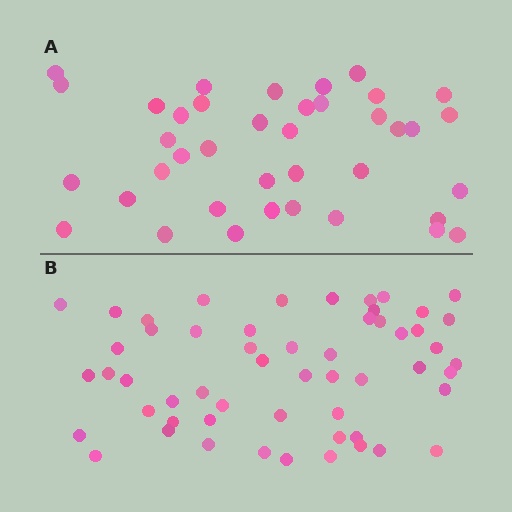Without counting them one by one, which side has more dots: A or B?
Region B (the bottom region) has more dots.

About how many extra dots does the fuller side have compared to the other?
Region B has approximately 15 more dots than region A.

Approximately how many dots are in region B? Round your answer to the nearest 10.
About 60 dots. (The exact count is 55, which rounds to 60.)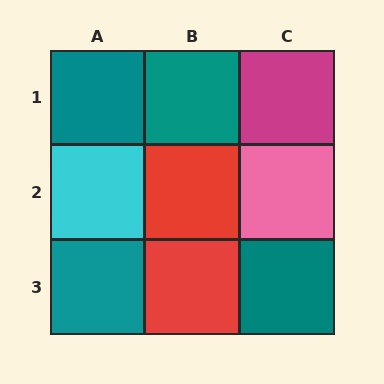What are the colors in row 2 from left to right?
Cyan, red, pink.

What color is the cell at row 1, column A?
Teal.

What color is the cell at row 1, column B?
Teal.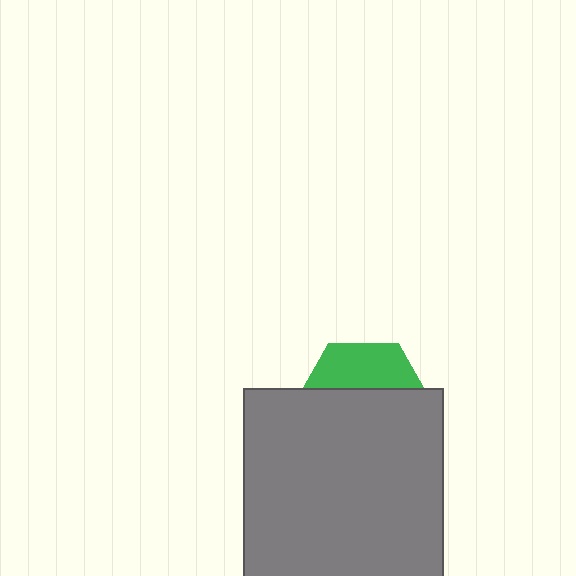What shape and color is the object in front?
The object in front is a gray rectangle.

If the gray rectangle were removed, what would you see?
You would see the complete green hexagon.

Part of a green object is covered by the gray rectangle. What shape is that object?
It is a hexagon.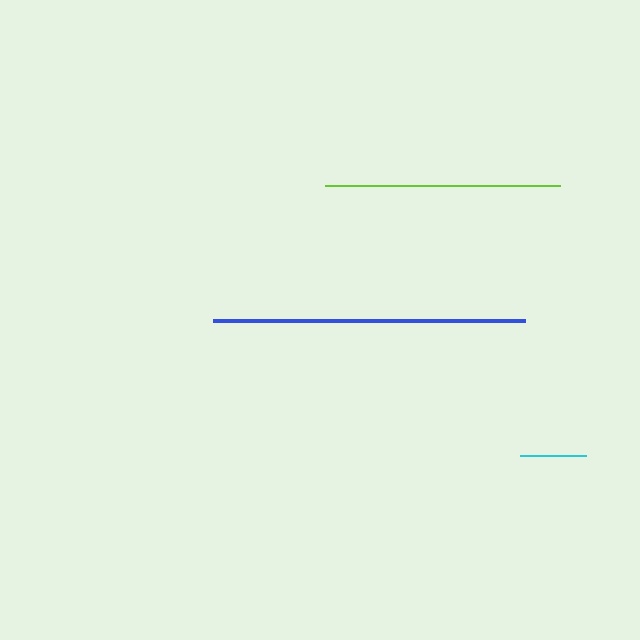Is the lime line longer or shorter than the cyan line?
The lime line is longer than the cyan line.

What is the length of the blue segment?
The blue segment is approximately 311 pixels long.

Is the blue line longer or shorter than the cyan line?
The blue line is longer than the cyan line.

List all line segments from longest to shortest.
From longest to shortest: blue, lime, cyan.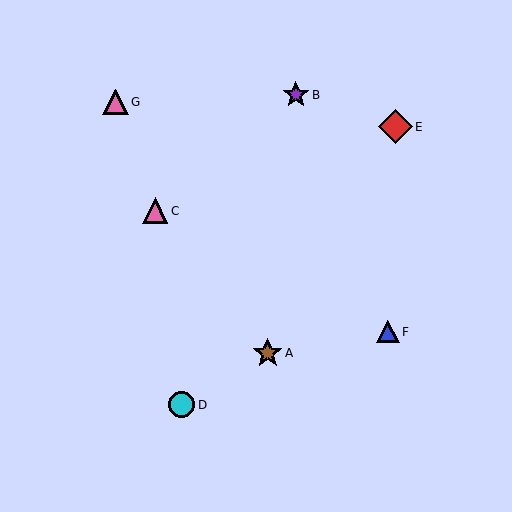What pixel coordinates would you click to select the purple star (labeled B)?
Click at (296, 95) to select the purple star B.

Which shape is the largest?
The red diamond (labeled E) is the largest.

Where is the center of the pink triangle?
The center of the pink triangle is at (116, 102).